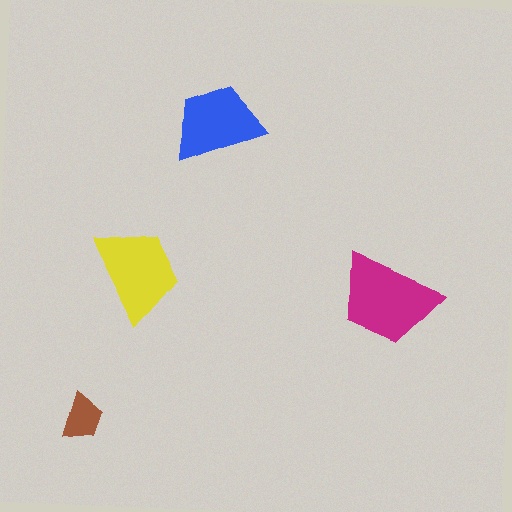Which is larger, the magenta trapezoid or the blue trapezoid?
The magenta one.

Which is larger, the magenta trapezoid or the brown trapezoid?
The magenta one.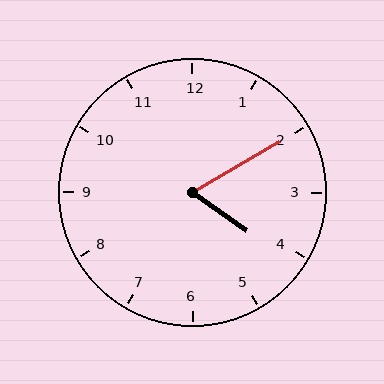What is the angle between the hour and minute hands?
Approximately 65 degrees.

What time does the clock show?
4:10.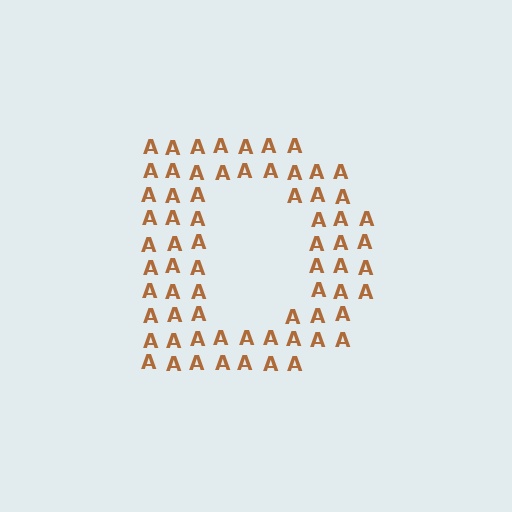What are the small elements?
The small elements are letter A's.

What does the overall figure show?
The overall figure shows the letter D.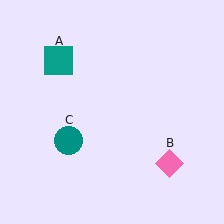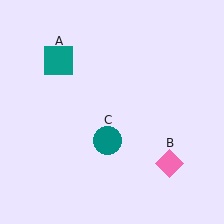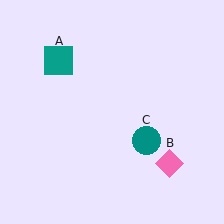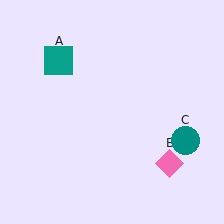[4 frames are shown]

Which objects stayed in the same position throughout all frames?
Teal square (object A) and pink diamond (object B) remained stationary.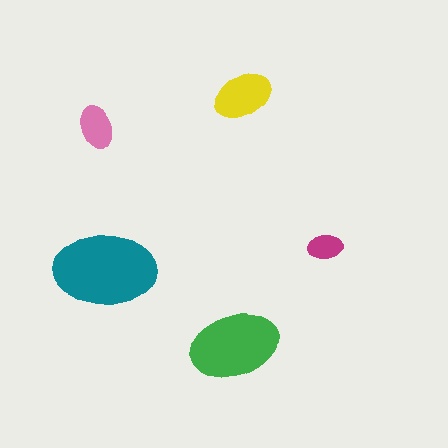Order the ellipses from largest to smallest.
the teal one, the green one, the yellow one, the pink one, the magenta one.